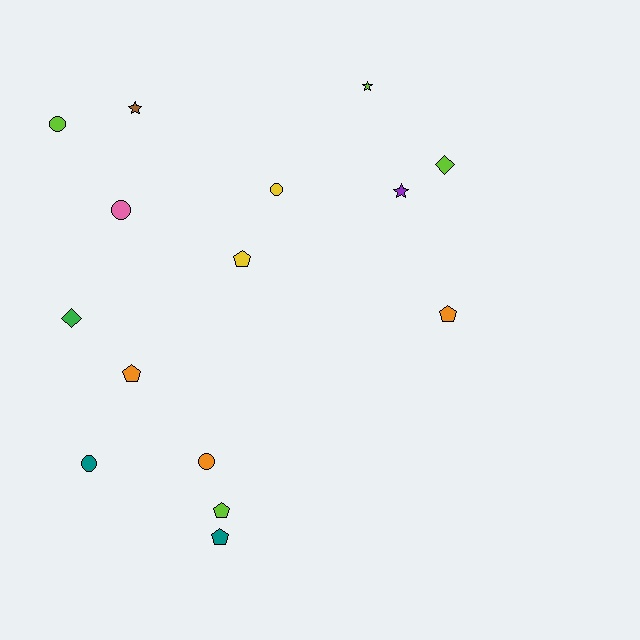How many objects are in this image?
There are 15 objects.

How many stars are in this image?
There are 3 stars.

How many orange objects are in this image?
There are 3 orange objects.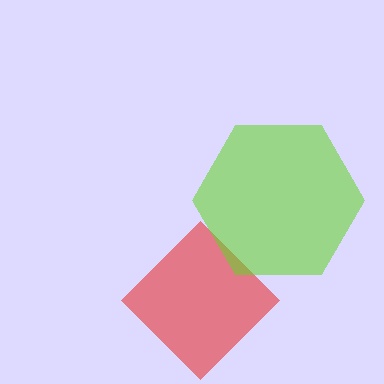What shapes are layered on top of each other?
The layered shapes are: a red diamond, a lime hexagon.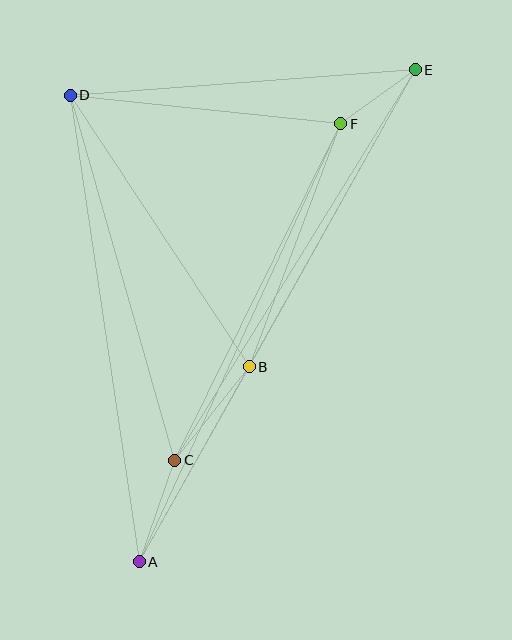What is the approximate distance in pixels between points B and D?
The distance between B and D is approximately 325 pixels.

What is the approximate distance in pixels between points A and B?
The distance between A and B is approximately 224 pixels.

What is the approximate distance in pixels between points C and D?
The distance between C and D is approximately 380 pixels.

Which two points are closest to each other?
Points E and F are closest to each other.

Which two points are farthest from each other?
Points A and E are farthest from each other.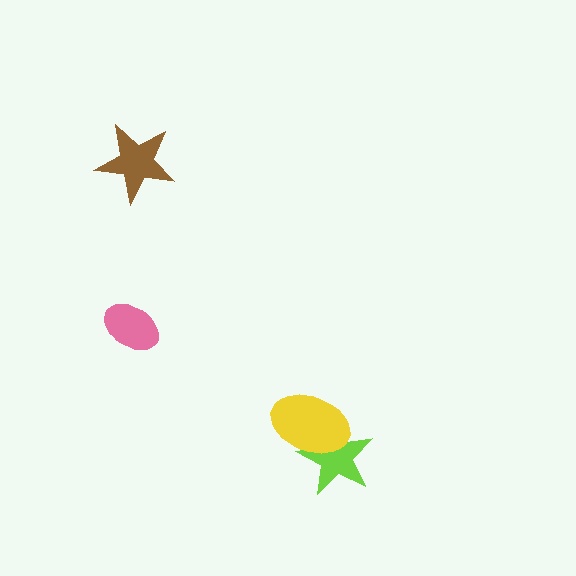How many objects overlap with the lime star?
1 object overlaps with the lime star.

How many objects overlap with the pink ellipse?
0 objects overlap with the pink ellipse.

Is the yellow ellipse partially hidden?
No, no other shape covers it.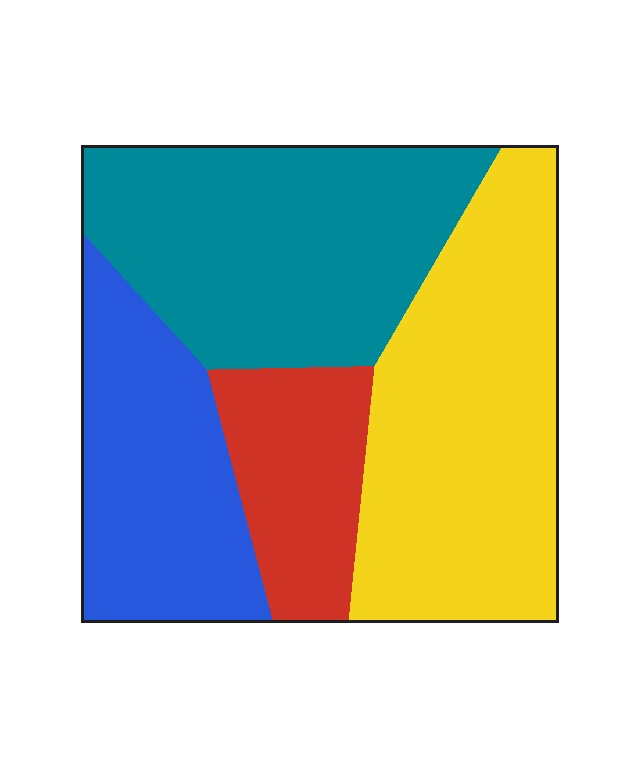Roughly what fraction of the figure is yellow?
Yellow takes up about one third (1/3) of the figure.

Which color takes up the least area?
Red, at roughly 15%.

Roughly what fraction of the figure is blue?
Blue takes up less than a quarter of the figure.